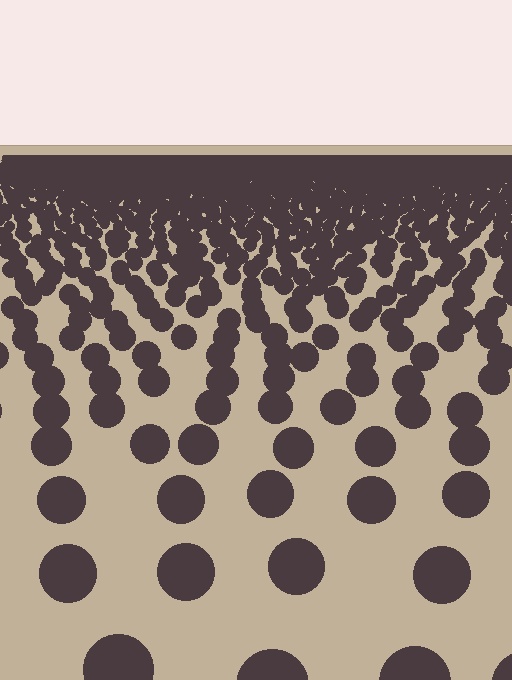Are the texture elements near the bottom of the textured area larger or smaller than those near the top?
Larger. Near the bottom, elements are closer to the viewer and appear at a bigger on-screen size.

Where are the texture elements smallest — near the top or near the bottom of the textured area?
Near the top.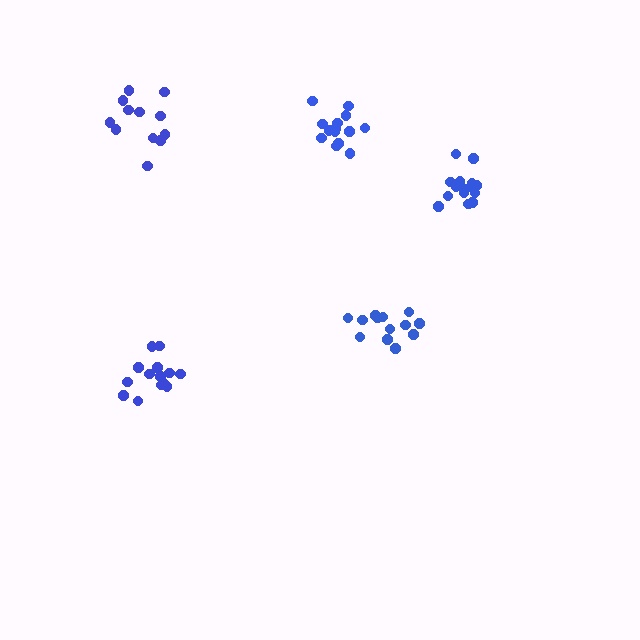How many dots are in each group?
Group 1: 14 dots, Group 2: 14 dots, Group 3: 13 dots, Group 4: 15 dots, Group 5: 12 dots (68 total).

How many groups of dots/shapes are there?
There are 5 groups.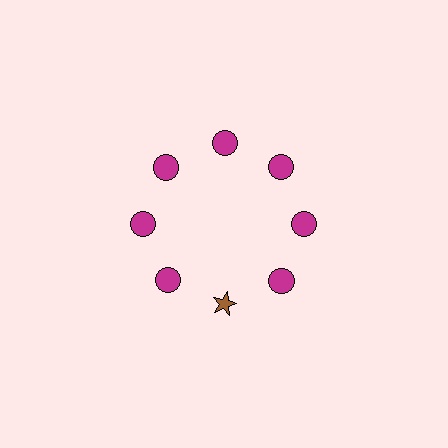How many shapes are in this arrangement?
There are 8 shapes arranged in a ring pattern.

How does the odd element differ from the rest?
It differs in both color (brown instead of magenta) and shape (star instead of circle).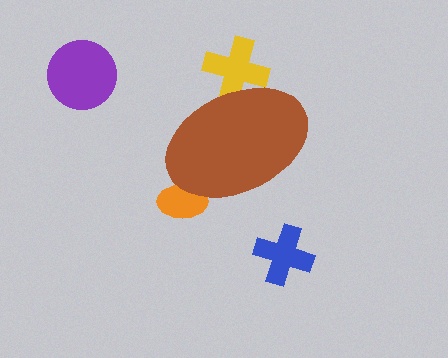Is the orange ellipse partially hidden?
Yes, the orange ellipse is partially hidden behind the brown ellipse.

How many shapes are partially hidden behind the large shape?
2 shapes are partially hidden.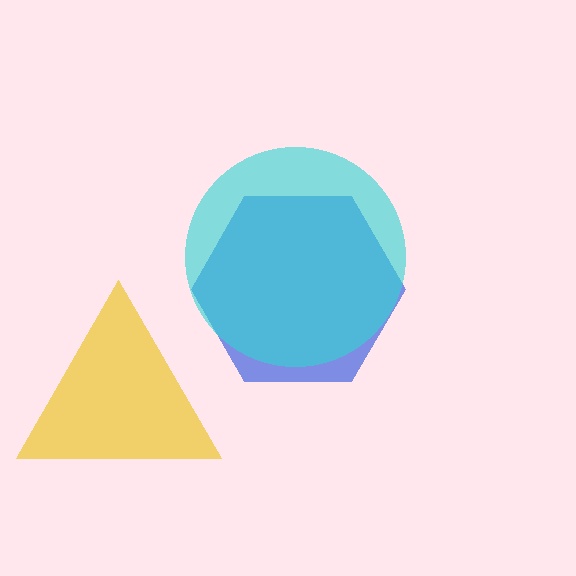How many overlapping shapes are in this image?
There are 3 overlapping shapes in the image.